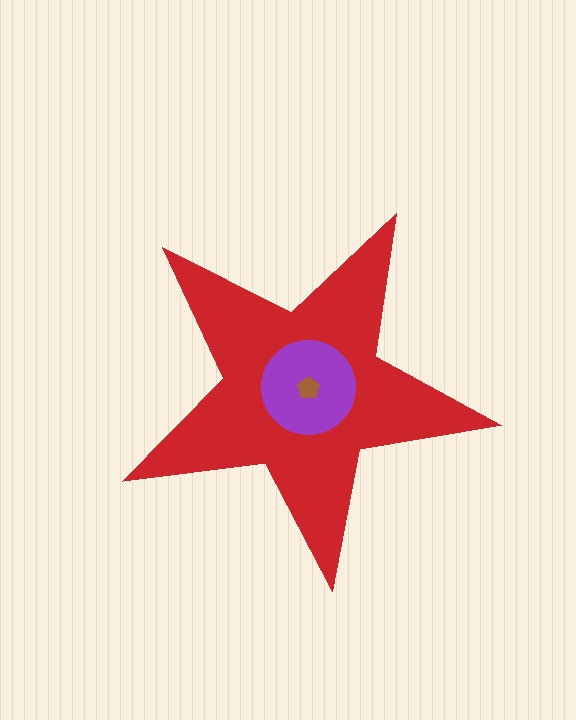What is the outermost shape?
The red star.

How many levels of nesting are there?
3.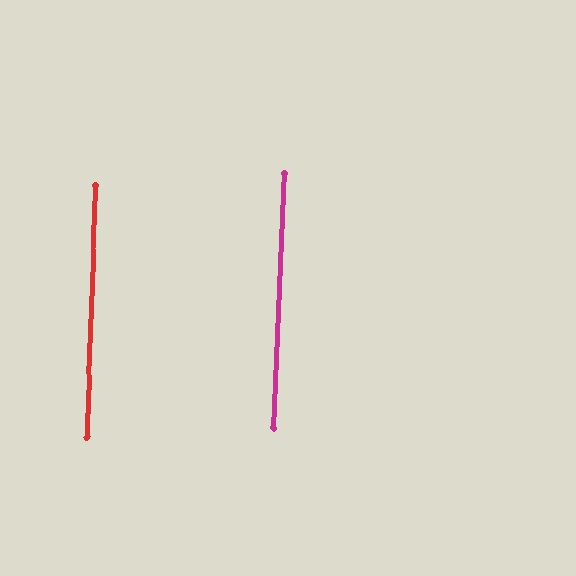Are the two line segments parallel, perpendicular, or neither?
Parallel — their directions differ by only 0.6°.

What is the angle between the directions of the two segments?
Approximately 1 degree.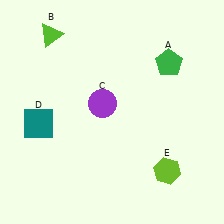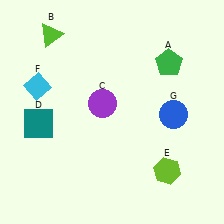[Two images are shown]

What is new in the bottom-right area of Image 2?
A blue circle (G) was added in the bottom-right area of Image 2.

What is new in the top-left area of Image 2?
A cyan diamond (F) was added in the top-left area of Image 2.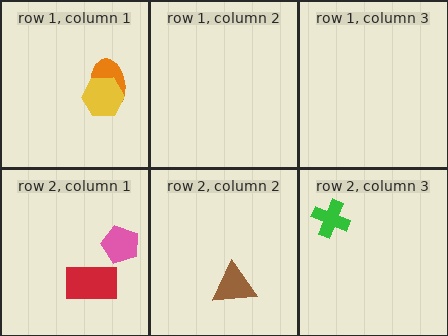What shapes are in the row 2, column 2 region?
The brown triangle.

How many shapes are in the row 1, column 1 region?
2.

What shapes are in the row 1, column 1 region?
The orange ellipse, the yellow hexagon.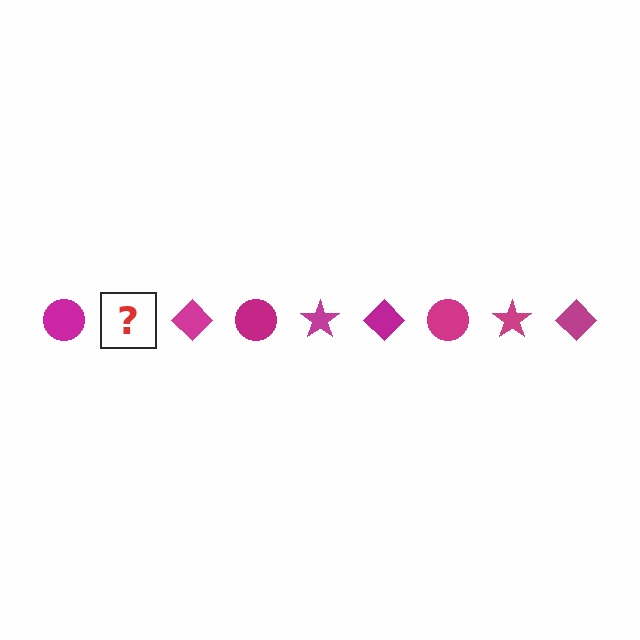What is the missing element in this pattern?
The missing element is a magenta star.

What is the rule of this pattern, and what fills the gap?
The rule is that the pattern cycles through circle, star, diamond shapes in magenta. The gap should be filled with a magenta star.